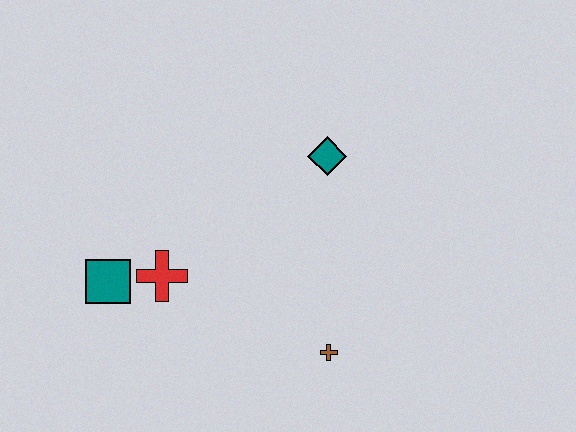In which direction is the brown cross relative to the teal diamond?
The brown cross is below the teal diamond.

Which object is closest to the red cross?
The teal square is closest to the red cross.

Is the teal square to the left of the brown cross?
Yes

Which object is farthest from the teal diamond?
The teal square is farthest from the teal diamond.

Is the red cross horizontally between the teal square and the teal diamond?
Yes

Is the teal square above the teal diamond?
No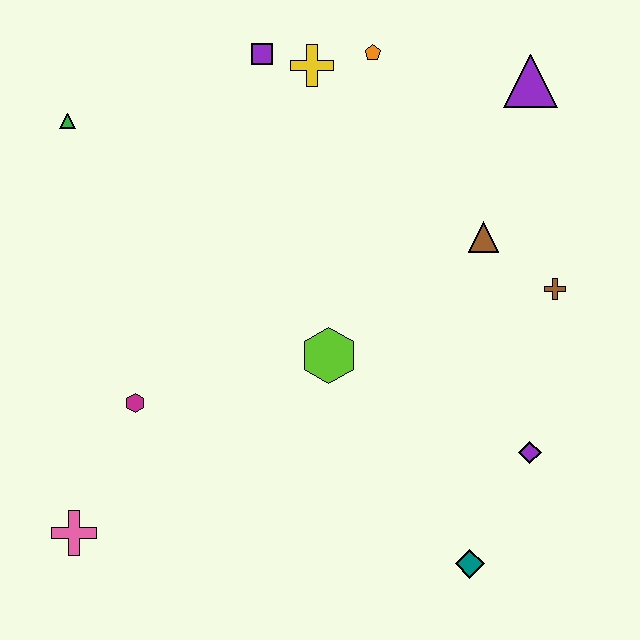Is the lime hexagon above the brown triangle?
No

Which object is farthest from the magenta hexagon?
The purple triangle is farthest from the magenta hexagon.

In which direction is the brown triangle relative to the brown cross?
The brown triangle is to the left of the brown cross.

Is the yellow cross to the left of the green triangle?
No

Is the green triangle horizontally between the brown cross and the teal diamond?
No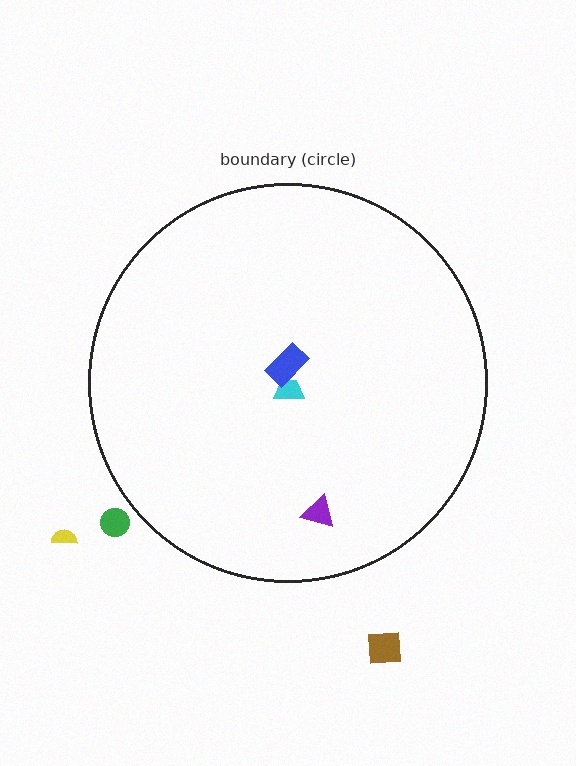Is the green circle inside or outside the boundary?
Outside.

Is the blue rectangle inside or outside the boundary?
Inside.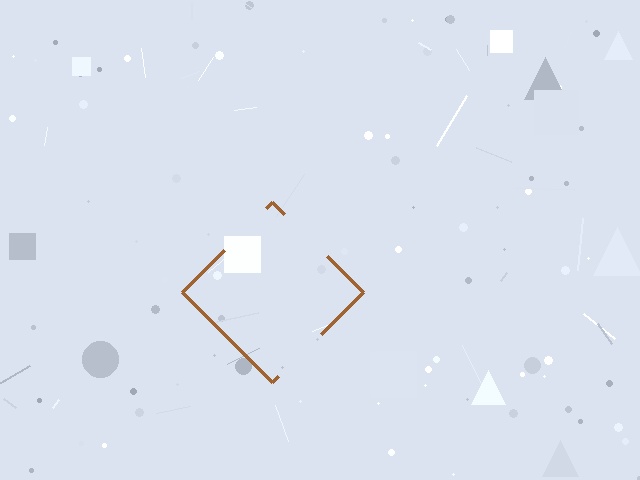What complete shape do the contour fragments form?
The contour fragments form a diamond.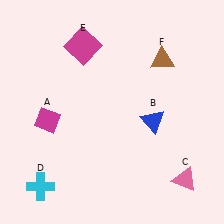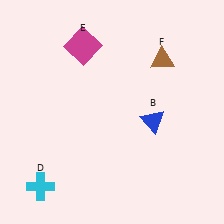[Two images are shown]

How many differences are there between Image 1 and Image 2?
There are 2 differences between the two images.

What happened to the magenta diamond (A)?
The magenta diamond (A) was removed in Image 2. It was in the bottom-left area of Image 1.